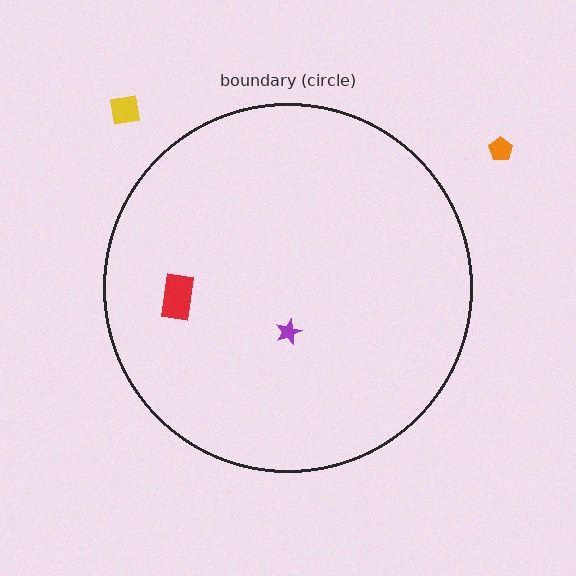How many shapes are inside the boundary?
2 inside, 2 outside.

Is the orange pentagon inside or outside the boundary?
Outside.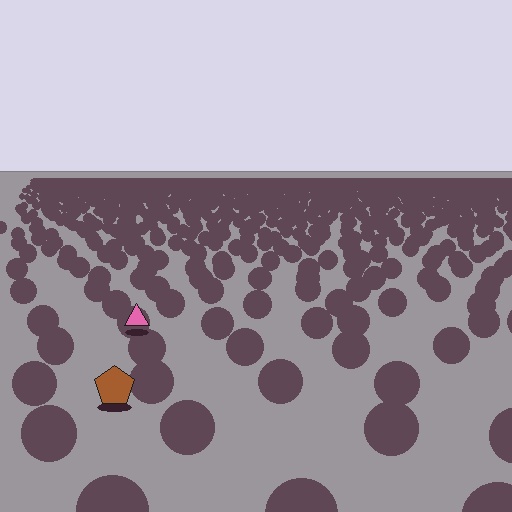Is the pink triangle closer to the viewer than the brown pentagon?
No. The brown pentagon is closer — you can tell from the texture gradient: the ground texture is coarser near it.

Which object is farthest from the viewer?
The pink triangle is farthest from the viewer. It appears smaller and the ground texture around it is denser.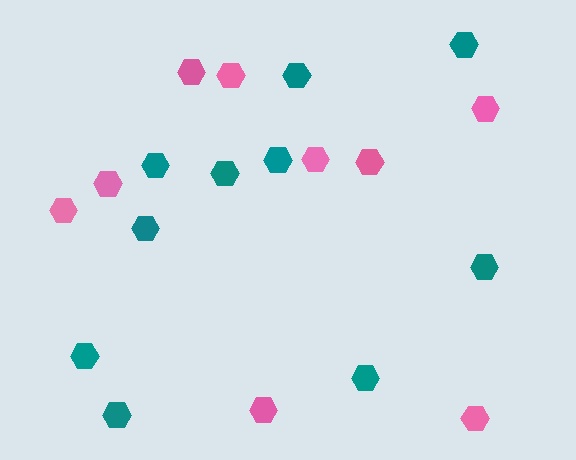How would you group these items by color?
There are 2 groups: one group of pink hexagons (9) and one group of teal hexagons (10).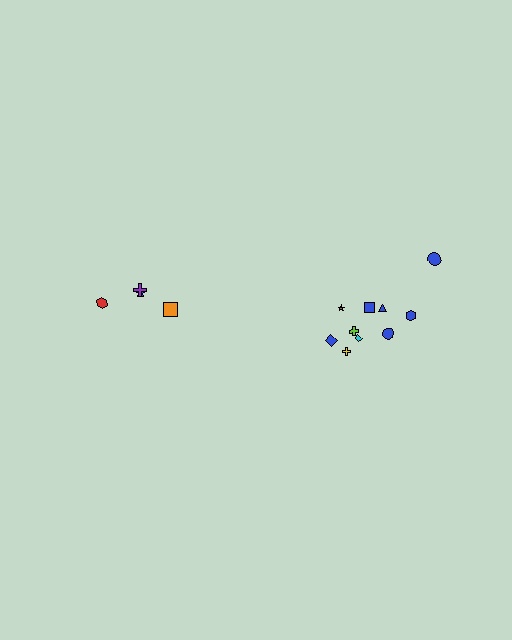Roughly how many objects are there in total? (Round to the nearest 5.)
Roughly 15 objects in total.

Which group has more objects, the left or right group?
The right group.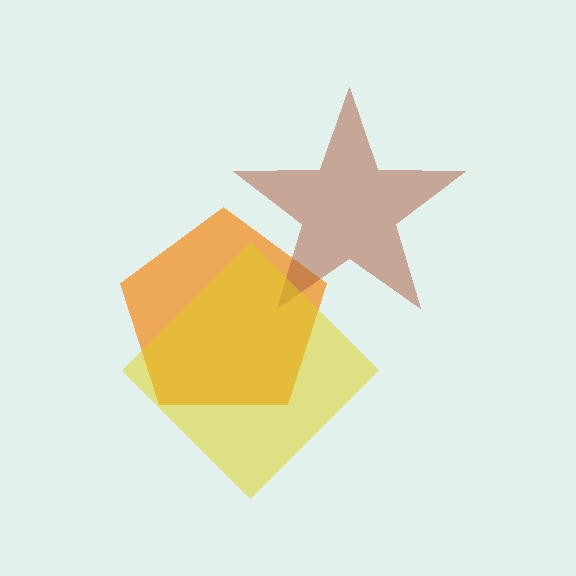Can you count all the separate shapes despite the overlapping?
Yes, there are 3 separate shapes.